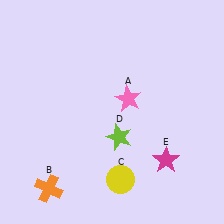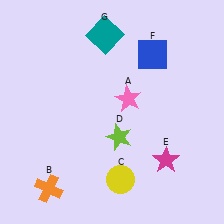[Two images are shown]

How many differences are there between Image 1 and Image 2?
There are 2 differences between the two images.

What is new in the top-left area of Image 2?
A teal square (G) was added in the top-left area of Image 2.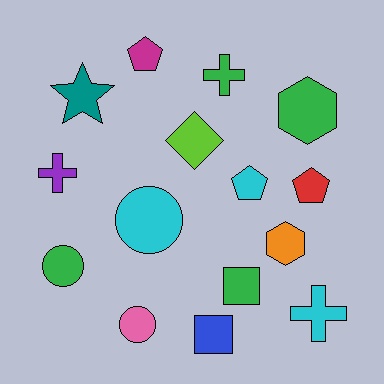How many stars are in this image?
There is 1 star.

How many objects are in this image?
There are 15 objects.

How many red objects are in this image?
There is 1 red object.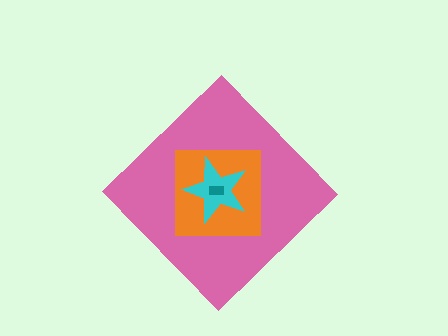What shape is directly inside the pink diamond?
The orange square.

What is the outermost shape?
The pink diamond.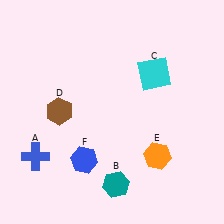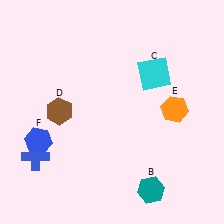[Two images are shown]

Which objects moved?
The objects that moved are: the teal hexagon (B), the orange hexagon (E), the blue hexagon (F).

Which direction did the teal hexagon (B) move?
The teal hexagon (B) moved right.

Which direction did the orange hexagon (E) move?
The orange hexagon (E) moved up.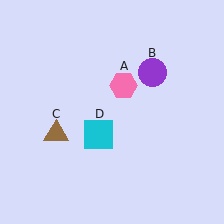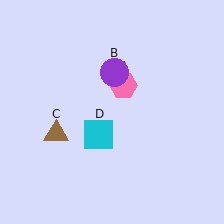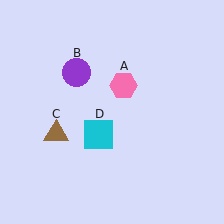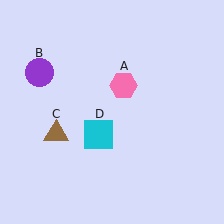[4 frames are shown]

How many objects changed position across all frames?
1 object changed position: purple circle (object B).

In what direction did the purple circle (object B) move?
The purple circle (object B) moved left.